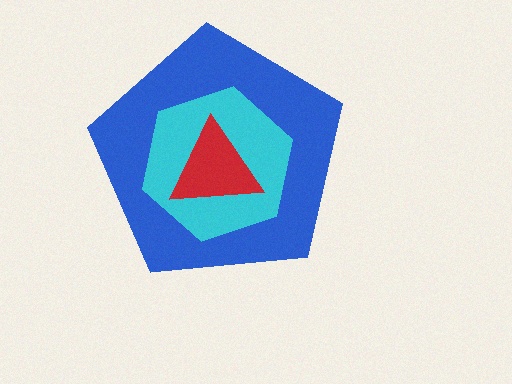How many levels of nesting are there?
3.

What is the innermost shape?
The red triangle.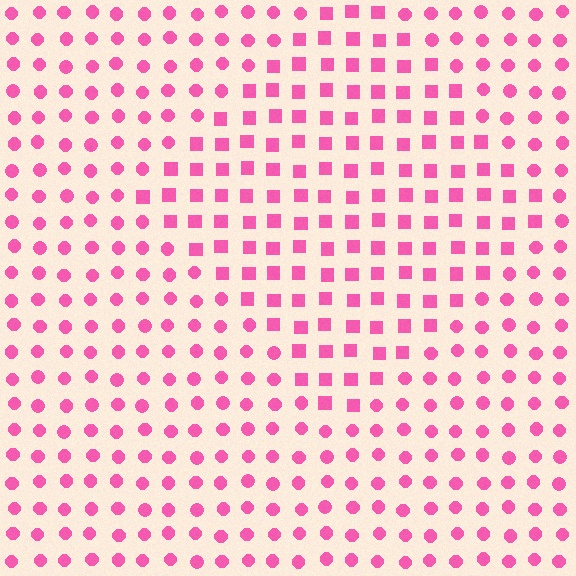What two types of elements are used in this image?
The image uses squares inside the diamond region and circles outside it.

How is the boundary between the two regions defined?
The boundary is defined by a change in element shape: squares inside vs. circles outside. All elements share the same color and spacing.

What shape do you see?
I see a diamond.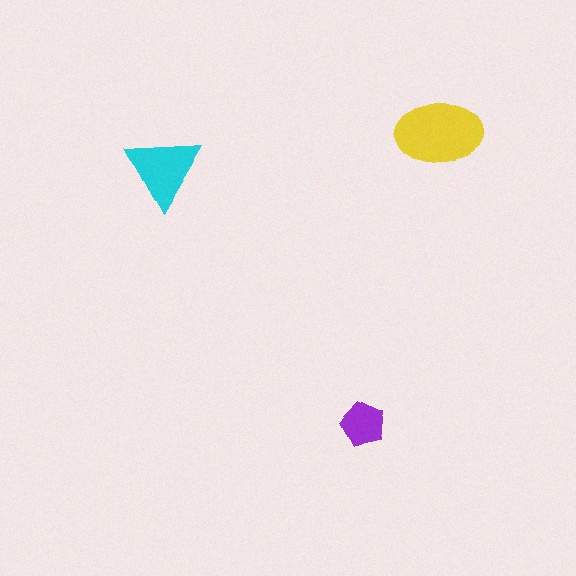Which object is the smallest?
The purple pentagon.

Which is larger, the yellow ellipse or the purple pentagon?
The yellow ellipse.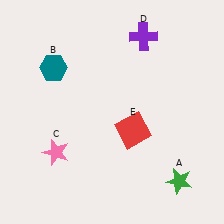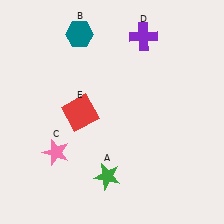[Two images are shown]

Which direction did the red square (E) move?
The red square (E) moved left.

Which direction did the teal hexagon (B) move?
The teal hexagon (B) moved up.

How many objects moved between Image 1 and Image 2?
3 objects moved between the two images.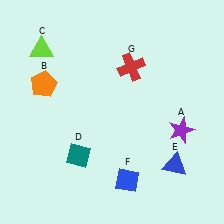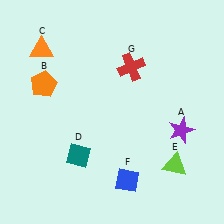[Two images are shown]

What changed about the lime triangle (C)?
In Image 1, C is lime. In Image 2, it changed to orange.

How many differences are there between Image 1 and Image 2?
There are 2 differences between the two images.